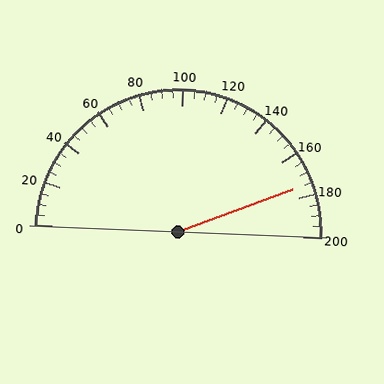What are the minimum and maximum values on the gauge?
The gauge ranges from 0 to 200.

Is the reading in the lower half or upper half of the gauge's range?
The reading is in the upper half of the range (0 to 200).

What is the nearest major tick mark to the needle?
The nearest major tick mark is 180.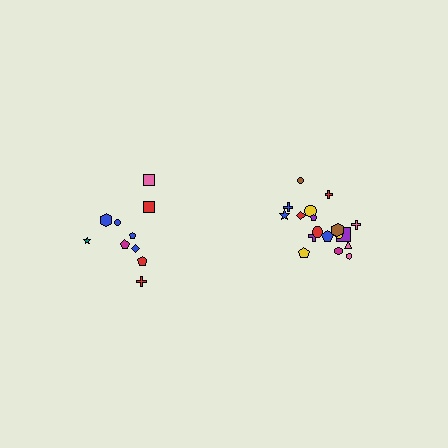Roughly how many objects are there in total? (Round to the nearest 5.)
Roughly 30 objects in total.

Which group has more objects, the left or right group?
The right group.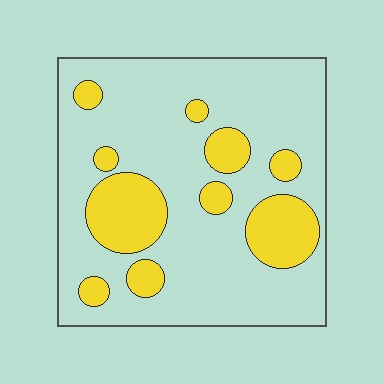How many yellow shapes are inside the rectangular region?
10.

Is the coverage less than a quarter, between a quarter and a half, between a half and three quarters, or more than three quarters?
Less than a quarter.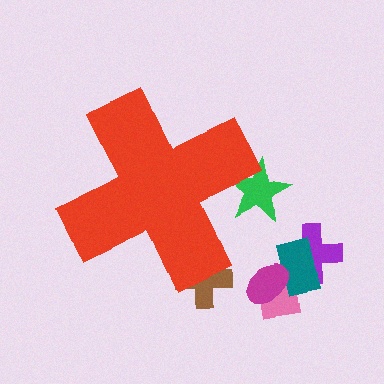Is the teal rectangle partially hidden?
No, the teal rectangle is fully visible.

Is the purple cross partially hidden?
No, the purple cross is fully visible.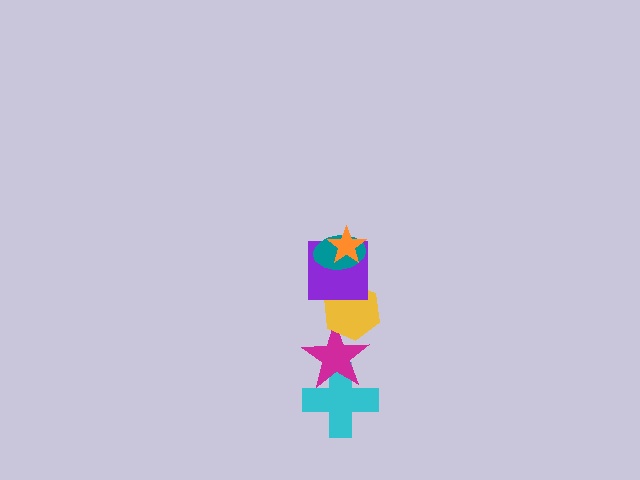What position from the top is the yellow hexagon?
The yellow hexagon is 4th from the top.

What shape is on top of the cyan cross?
The magenta star is on top of the cyan cross.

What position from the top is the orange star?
The orange star is 1st from the top.